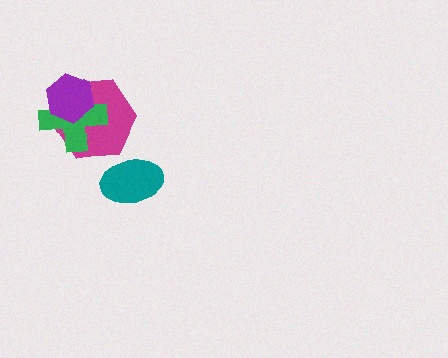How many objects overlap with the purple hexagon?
2 objects overlap with the purple hexagon.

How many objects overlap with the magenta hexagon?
2 objects overlap with the magenta hexagon.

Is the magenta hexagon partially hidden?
Yes, it is partially covered by another shape.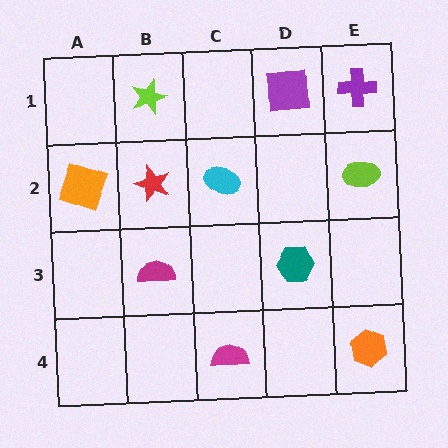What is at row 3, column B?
A magenta semicircle.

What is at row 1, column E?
A purple cross.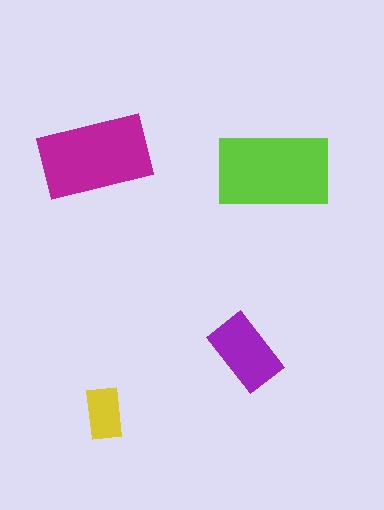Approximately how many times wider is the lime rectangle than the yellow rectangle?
About 2 times wider.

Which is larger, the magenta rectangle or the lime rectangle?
The lime one.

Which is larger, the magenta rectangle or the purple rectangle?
The magenta one.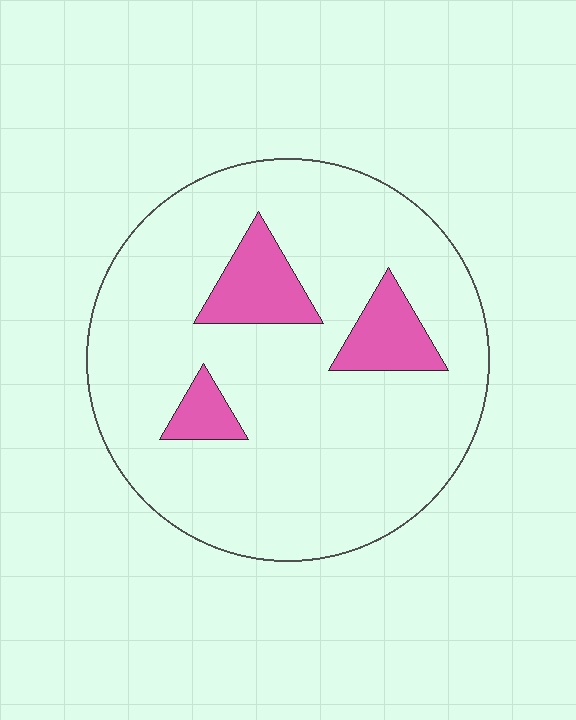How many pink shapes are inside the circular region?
3.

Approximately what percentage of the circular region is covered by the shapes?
Approximately 15%.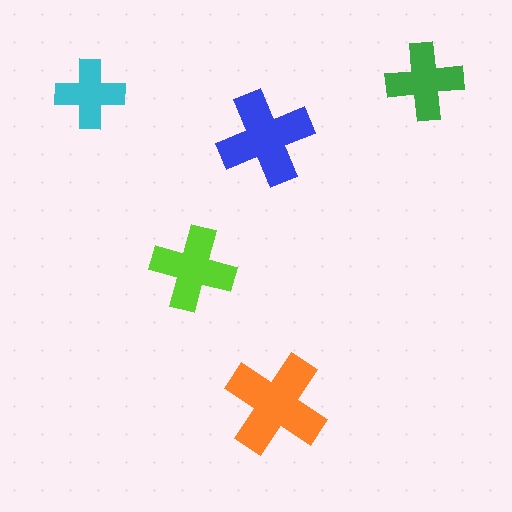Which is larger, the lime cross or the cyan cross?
The lime one.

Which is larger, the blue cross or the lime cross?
The blue one.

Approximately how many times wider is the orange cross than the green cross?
About 1.5 times wider.